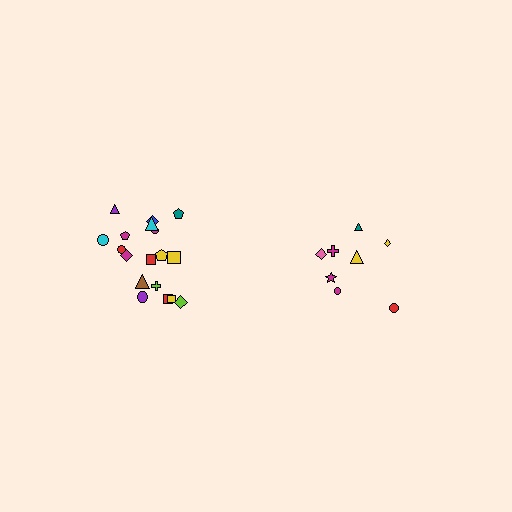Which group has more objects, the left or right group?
The left group.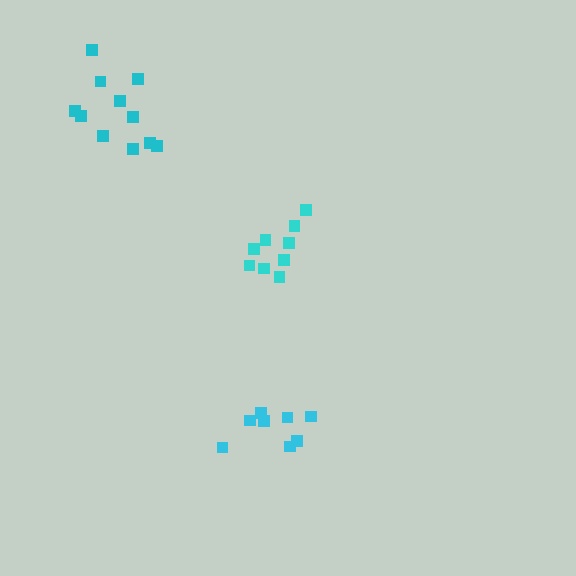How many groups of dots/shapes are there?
There are 3 groups.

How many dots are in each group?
Group 1: 8 dots, Group 2: 9 dots, Group 3: 11 dots (28 total).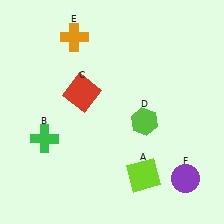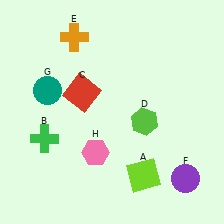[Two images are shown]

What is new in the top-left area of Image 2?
A teal circle (G) was added in the top-left area of Image 2.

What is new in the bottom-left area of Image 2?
A pink hexagon (H) was added in the bottom-left area of Image 2.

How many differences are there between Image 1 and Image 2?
There are 2 differences between the two images.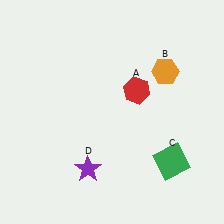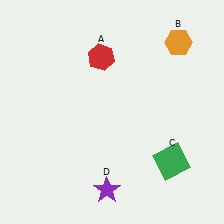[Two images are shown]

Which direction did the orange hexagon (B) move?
The orange hexagon (B) moved up.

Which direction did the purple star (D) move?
The purple star (D) moved down.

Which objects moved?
The objects that moved are: the red hexagon (A), the orange hexagon (B), the purple star (D).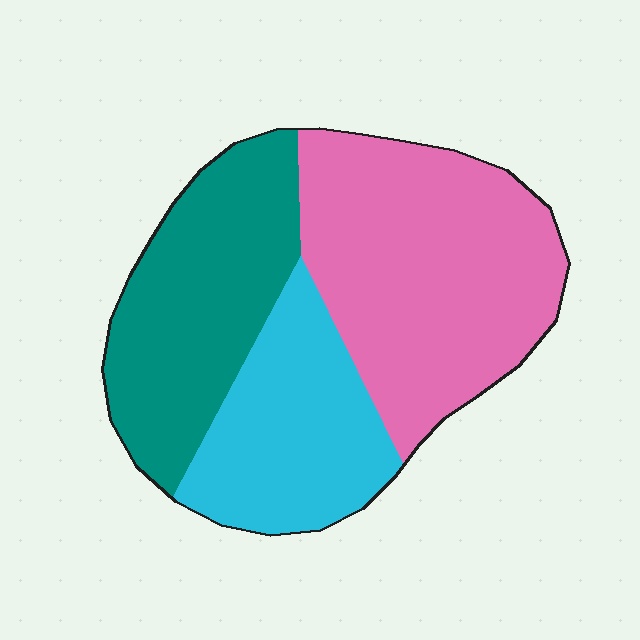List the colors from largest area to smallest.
From largest to smallest: pink, teal, cyan.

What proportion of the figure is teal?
Teal covers around 30% of the figure.